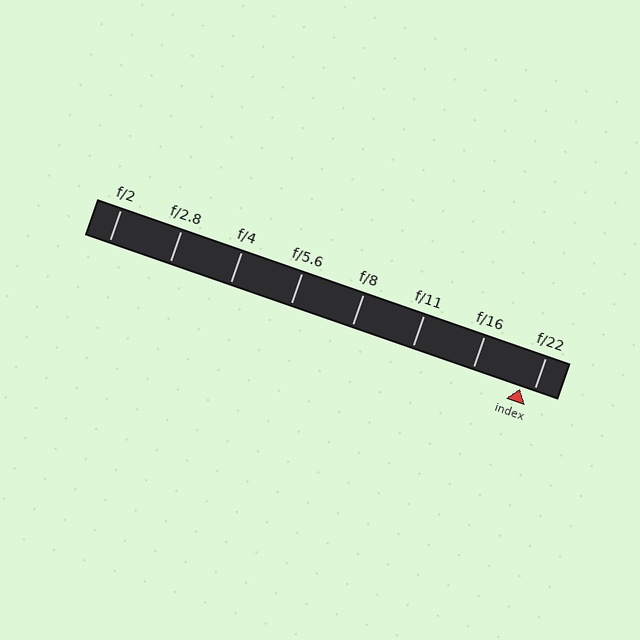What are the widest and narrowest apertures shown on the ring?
The widest aperture shown is f/2 and the narrowest is f/22.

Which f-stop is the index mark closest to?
The index mark is closest to f/22.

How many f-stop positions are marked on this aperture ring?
There are 8 f-stop positions marked.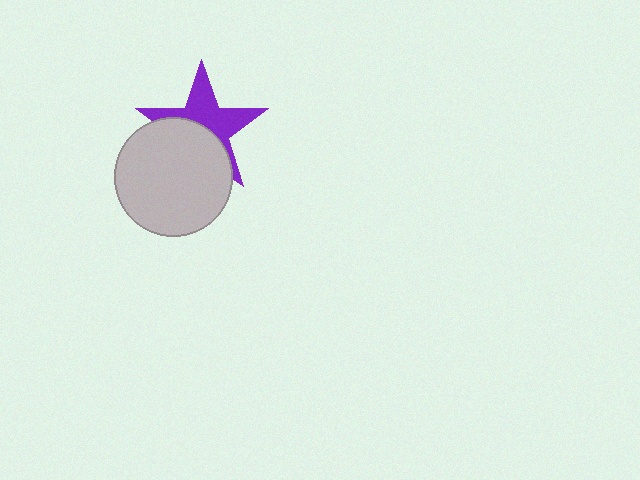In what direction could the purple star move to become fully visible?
The purple star could move up. That would shift it out from behind the light gray circle entirely.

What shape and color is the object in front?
The object in front is a light gray circle.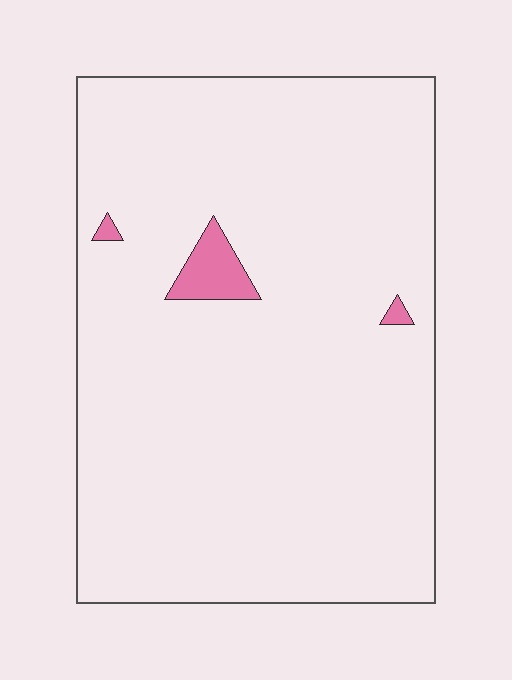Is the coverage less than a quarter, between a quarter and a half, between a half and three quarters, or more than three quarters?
Less than a quarter.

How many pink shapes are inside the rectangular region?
3.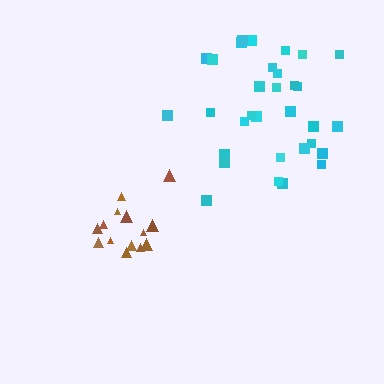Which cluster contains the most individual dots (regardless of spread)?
Cyan (32).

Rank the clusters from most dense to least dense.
brown, cyan.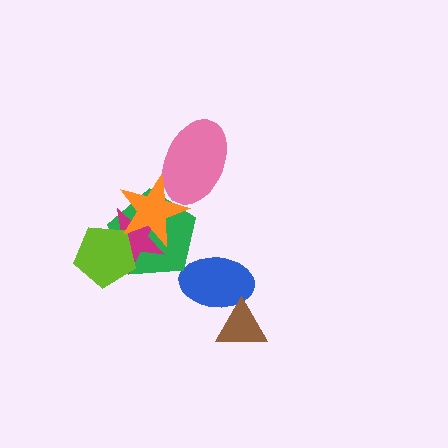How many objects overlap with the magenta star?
3 objects overlap with the magenta star.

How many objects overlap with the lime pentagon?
2 objects overlap with the lime pentagon.